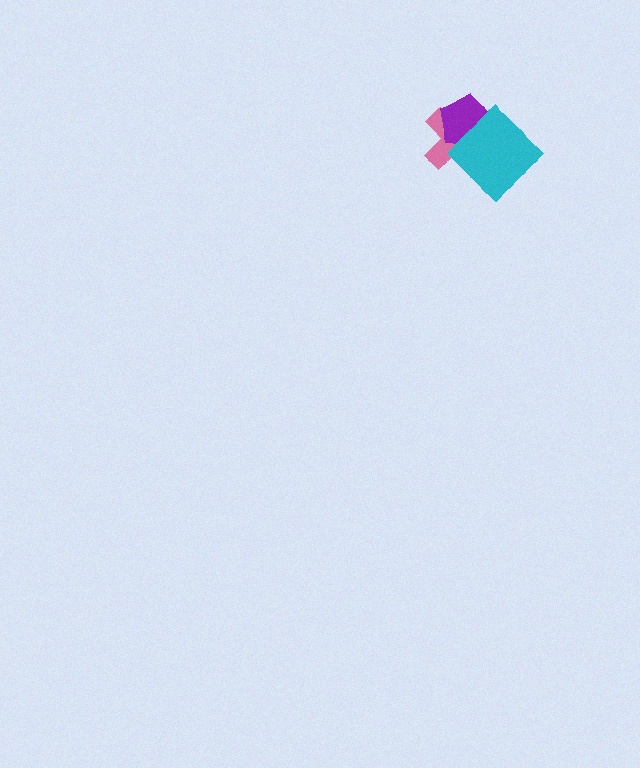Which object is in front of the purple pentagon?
The cyan diamond is in front of the purple pentagon.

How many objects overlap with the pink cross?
2 objects overlap with the pink cross.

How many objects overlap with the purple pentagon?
2 objects overlap with the purple pentagon.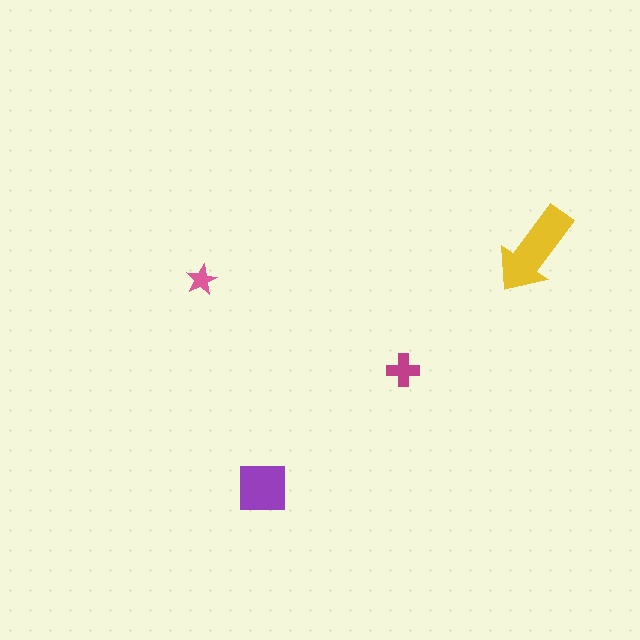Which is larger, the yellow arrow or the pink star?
The yellow arrow.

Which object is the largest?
The yellow arrow.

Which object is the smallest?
The pink star.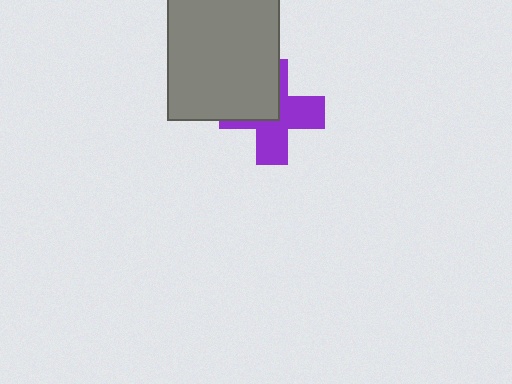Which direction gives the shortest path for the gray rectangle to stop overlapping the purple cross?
Moving toward the upper-left gives the shortest separation.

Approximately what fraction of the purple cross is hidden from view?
Roughly 41% of the purple cross is hidden behind the gray rectangle.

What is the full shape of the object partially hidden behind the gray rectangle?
The partially hidden object is a purple cross.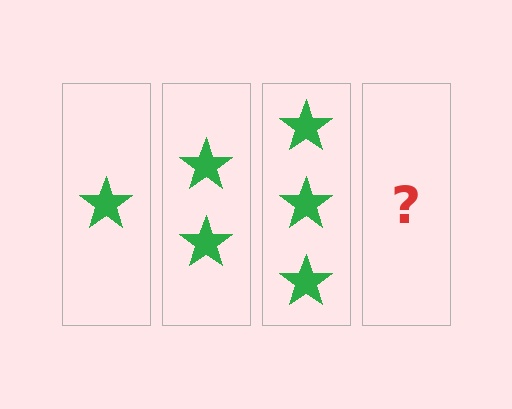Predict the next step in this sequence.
The next step is 4 stars.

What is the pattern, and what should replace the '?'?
The pattern is that each step adds one more star. The '?' should be 4 stars.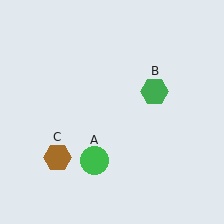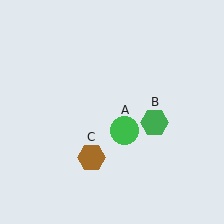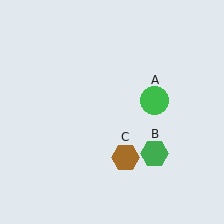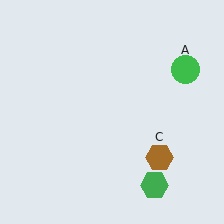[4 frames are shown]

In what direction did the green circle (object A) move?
The green circle (object A) moved up and to the right.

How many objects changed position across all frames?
3 objects changed position: green circle (object A), green hexagon (object B), brown hexagon (object C).